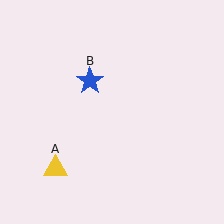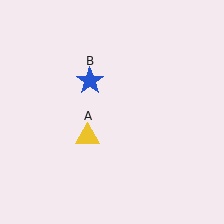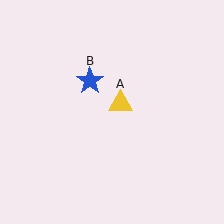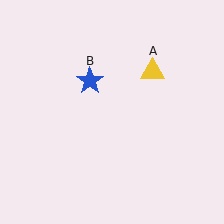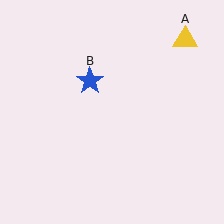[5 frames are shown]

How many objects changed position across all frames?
1 object changed position: yellow triangle (object A).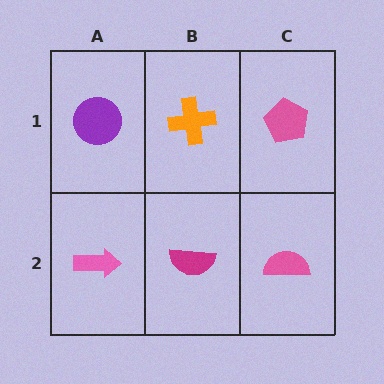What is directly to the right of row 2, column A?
A magenta semicircle.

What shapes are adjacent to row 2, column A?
A purple circle (row 1, column A), a magenta semicircle (row 2, column B).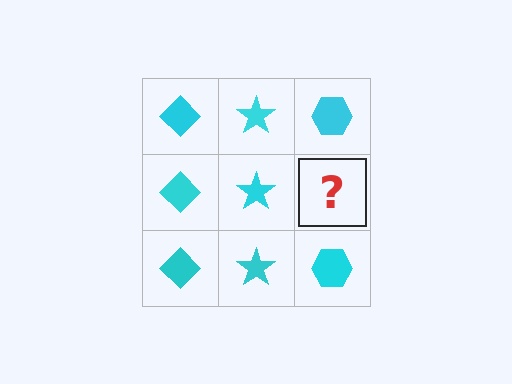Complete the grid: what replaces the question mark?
The question mark should be replaced with a cyan hexagon.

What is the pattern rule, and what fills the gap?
The rule is that each column has a consistent shape. The gap should be filled with a cyan hexagon.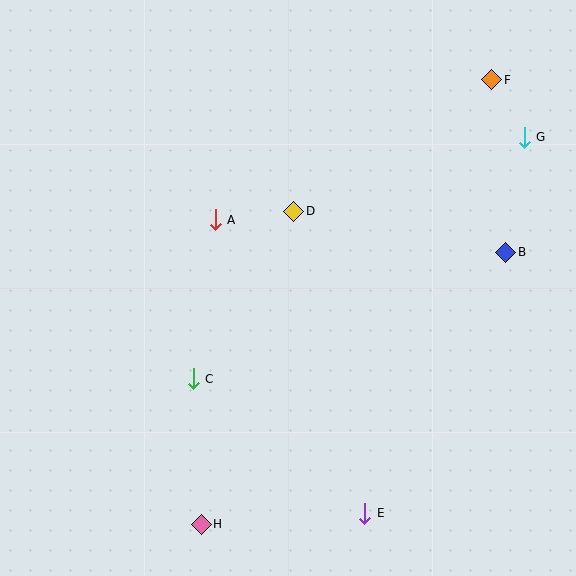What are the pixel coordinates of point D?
Point D is at (294, 211).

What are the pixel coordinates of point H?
Point H is at (201, 524).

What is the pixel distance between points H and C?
The distance between H and C is 146 pixels.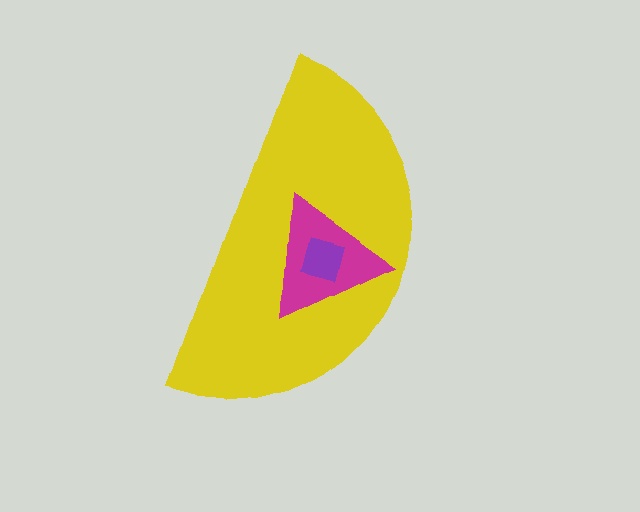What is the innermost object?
The purple square.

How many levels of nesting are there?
3.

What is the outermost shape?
The yellow semicircle.